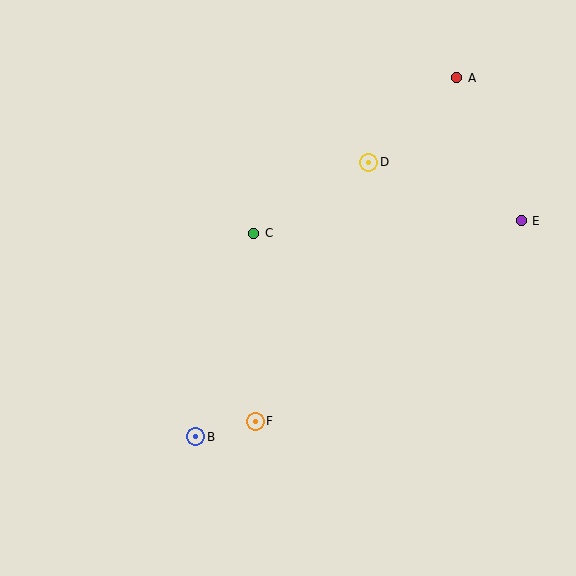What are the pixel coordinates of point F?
Point F is at (255, 421).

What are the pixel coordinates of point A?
Point A is at (457, 78).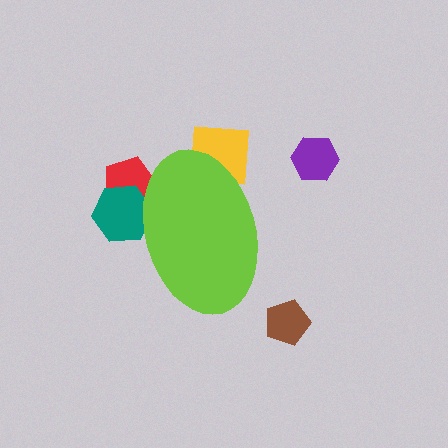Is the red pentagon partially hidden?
Yes, the red pentagon is partially hidden behind the lime ellipse.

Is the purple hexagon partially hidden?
No, the purple hexagon is fully visible.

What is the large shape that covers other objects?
A lime ellipse.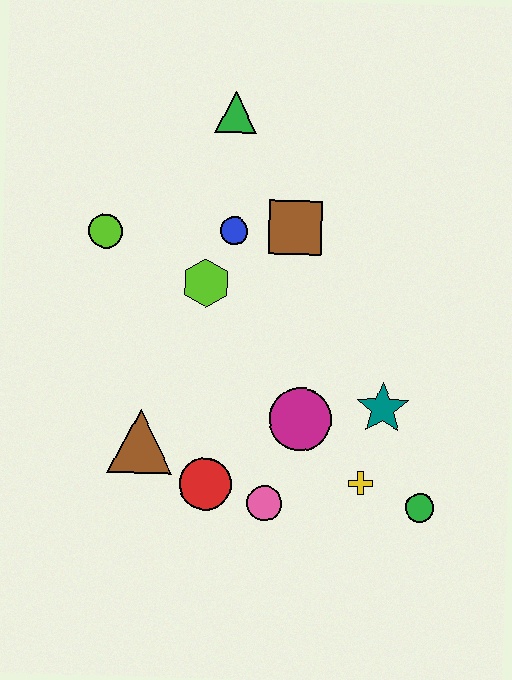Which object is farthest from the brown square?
The green circle is farthest from the brown square.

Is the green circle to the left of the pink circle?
No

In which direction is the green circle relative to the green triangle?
The green circle is below the green triangle.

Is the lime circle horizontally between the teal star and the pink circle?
No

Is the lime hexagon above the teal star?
Yes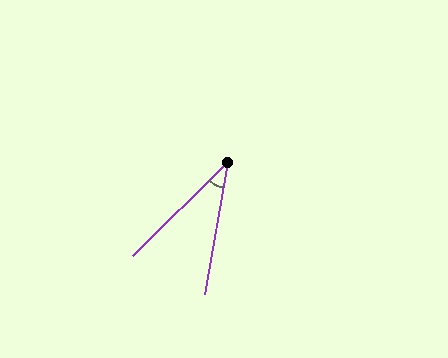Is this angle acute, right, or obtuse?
It is acute.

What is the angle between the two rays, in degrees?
Approximately 36 degrees.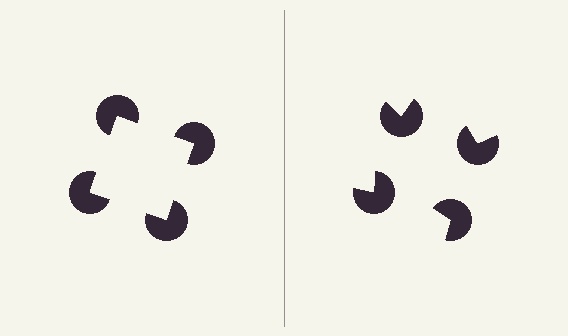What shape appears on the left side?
An illusory square.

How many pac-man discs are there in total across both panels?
8 — 4 on each side.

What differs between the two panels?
The pac-man discs are positioned identically on both sides; only the wedge orientations differ. On the left they align to a square; on the right they are misaligned.